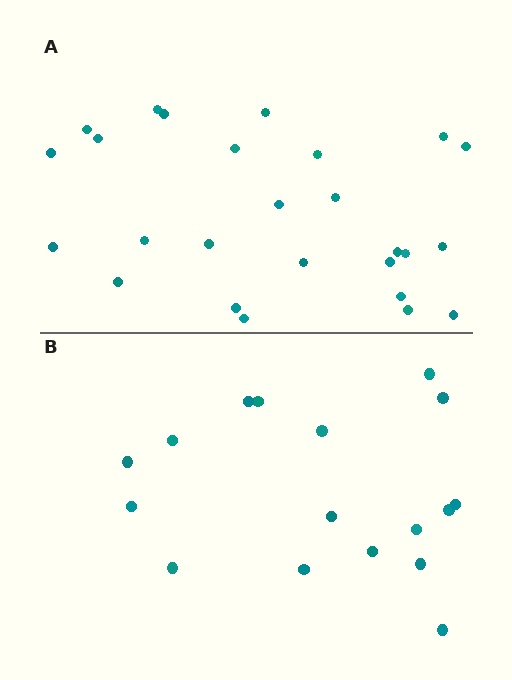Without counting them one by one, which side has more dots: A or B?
Region A (the top region) has more dots.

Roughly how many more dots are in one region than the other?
Region A has roughly 8 or so more dots than region B.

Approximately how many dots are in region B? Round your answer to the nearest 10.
About 20 dots. (The exact count is 17, which rounds to 20.)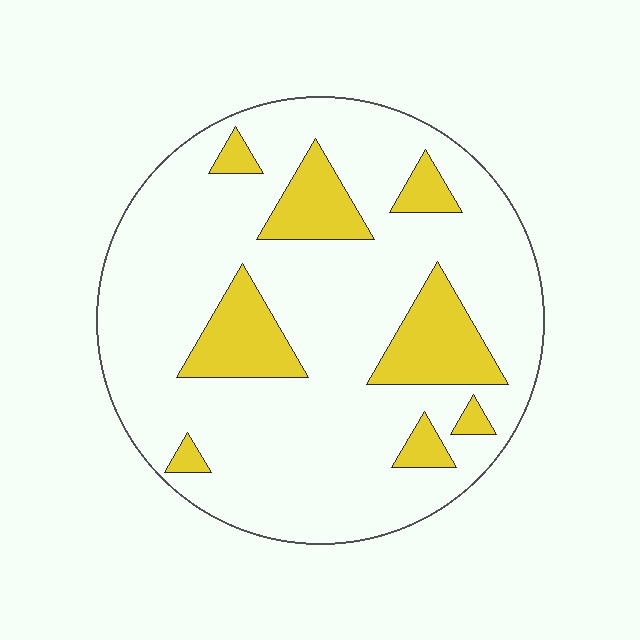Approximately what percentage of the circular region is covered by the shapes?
Approximately 20%.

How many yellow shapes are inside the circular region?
8.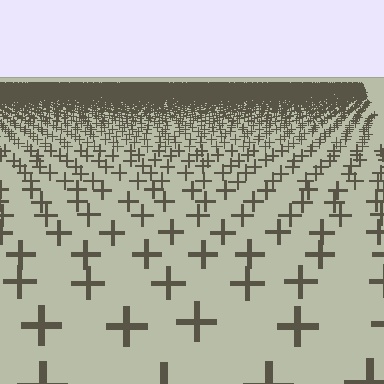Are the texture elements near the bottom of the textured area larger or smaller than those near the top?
Larger. Near the bottom, elements are closer to the viewer and appear at a bigger on-screen size.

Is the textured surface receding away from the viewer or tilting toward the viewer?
The surface is receding away from the viewer. Texture elements get smaller and denser toward the top.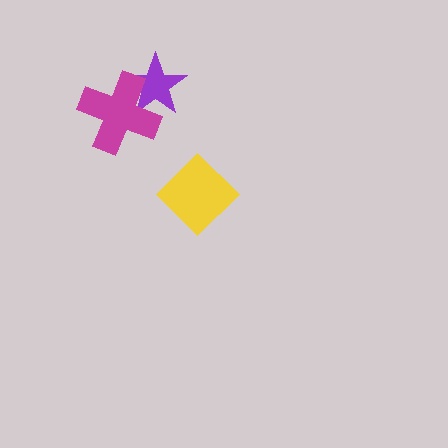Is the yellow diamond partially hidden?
No, no other shape covers it.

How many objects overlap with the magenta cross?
1 object overlaps with the magenta cross.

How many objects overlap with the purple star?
1 object overlaps with the purple star.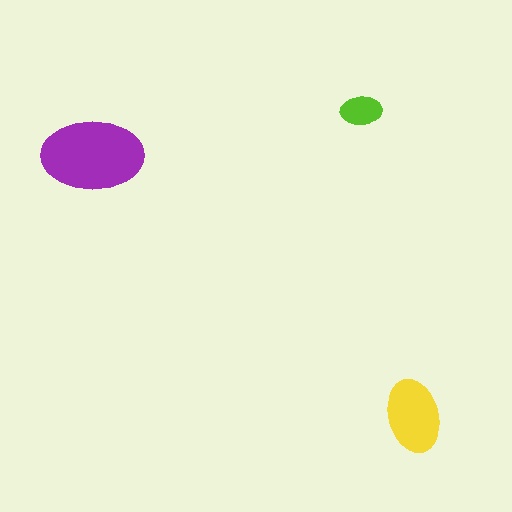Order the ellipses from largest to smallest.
the purple one, the yellow one, the lime one.